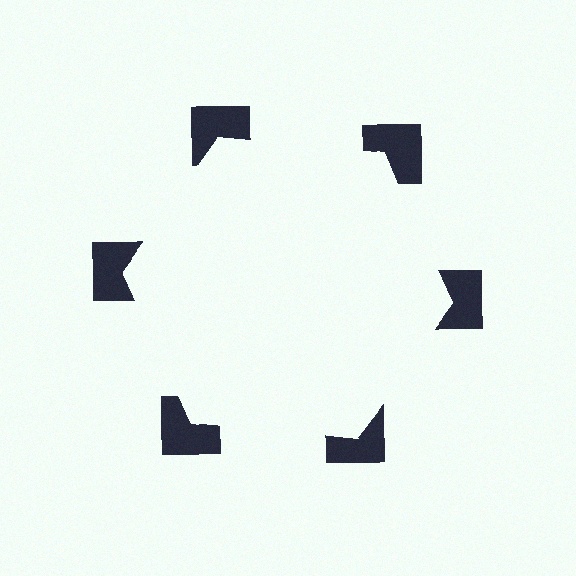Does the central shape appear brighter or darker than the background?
It typically appears slightly brighter than the background, even though no actual brightness change is drawn.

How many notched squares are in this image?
There are 6 — one at each vertex of the illusory hexagon.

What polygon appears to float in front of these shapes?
An illusory hexagon — its edges are inferred from the aligned wedge cuts in the notched squares, not physically drawn.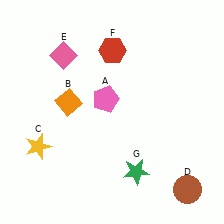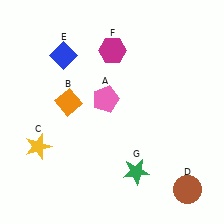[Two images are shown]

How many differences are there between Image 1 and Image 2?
There are 2 differences between the two images.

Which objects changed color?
E changed from pink to blue. F changed from red to magenta.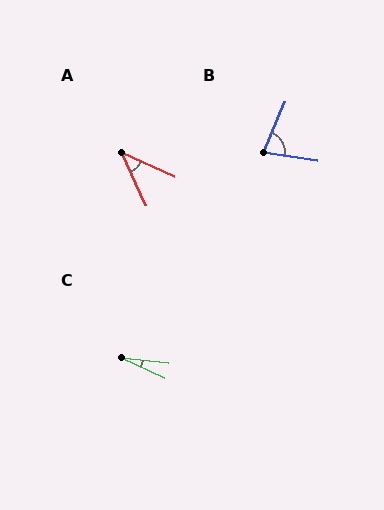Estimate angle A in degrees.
Approximately 41 degrees.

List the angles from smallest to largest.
C (18°), A (41°), B (76°).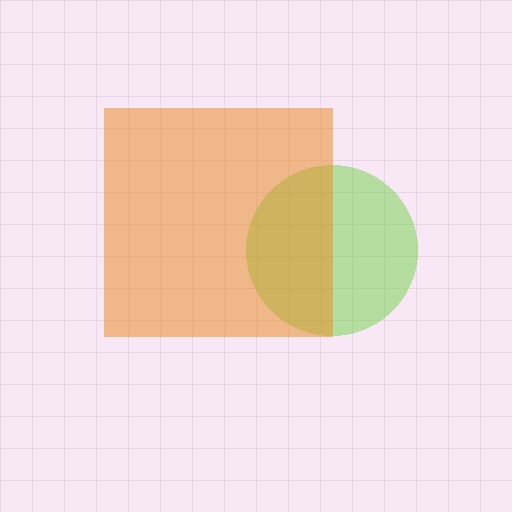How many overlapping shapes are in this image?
There are 2 overlapping shapes in the image.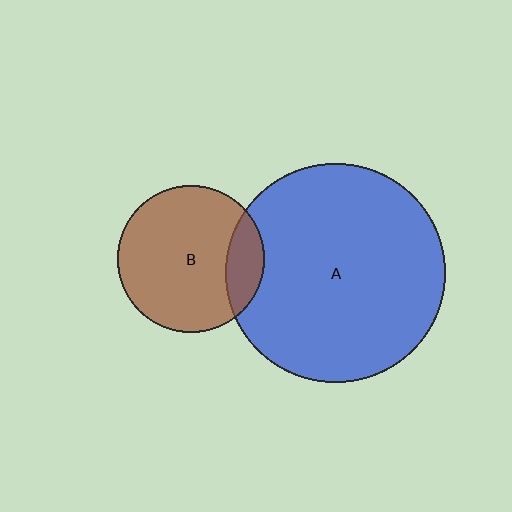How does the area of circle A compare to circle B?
Approximately 2.2 times.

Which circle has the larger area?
Circle A (blue).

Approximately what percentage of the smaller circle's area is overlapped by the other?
Approximately 15%.